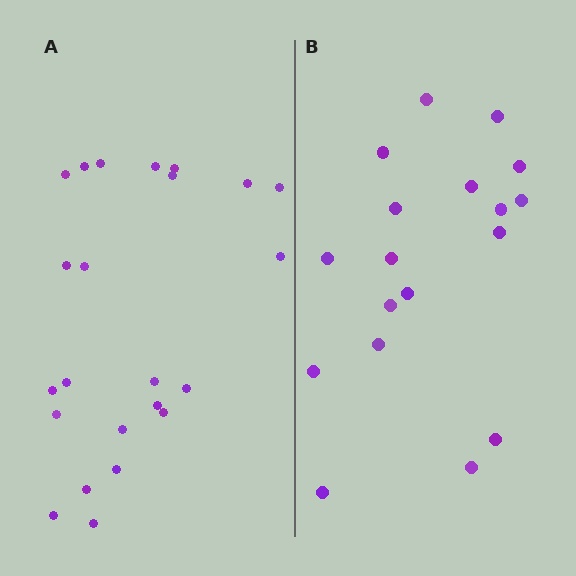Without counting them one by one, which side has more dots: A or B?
Region A (the left region) has more dots.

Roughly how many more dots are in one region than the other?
Region A has about 5 more dots than region B.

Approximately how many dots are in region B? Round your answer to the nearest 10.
About 20 dots. (The exact count is 18, which rounds to 20.)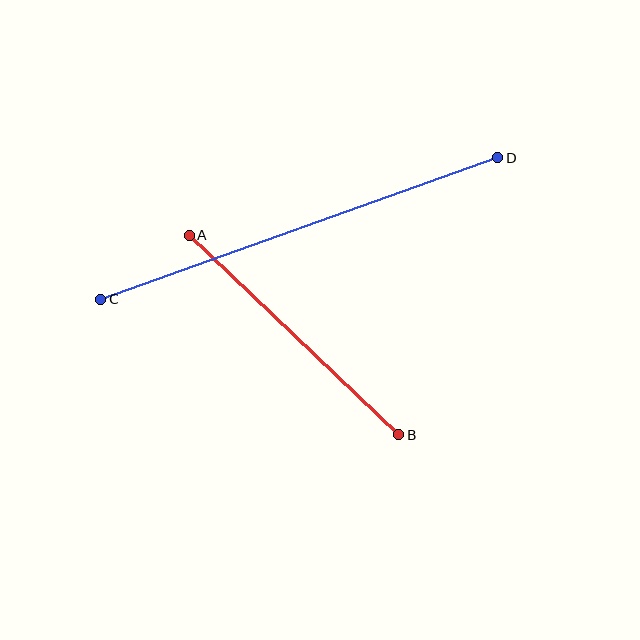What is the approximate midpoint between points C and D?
The midpoint is at approximately (299, 228) pixels.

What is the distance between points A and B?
The distance is approximately 289 pixels.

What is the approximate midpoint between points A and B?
The midpoint is at approximately (294, 335) pixels.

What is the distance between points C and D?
The distance is approximately 421 pixels.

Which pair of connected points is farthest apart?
Points C and D are farthest apart.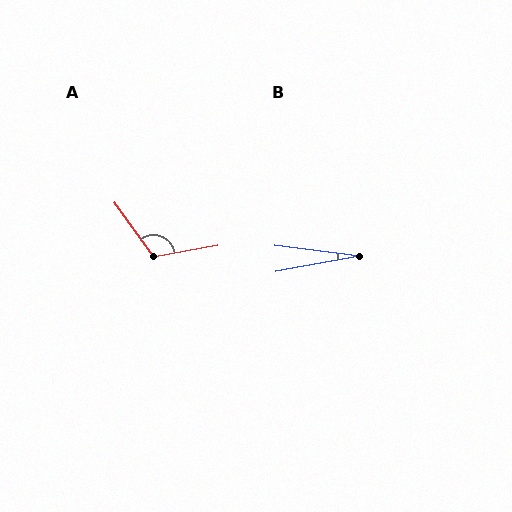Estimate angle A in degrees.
Approximately 115 degrees.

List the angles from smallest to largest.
B (18°), A (115°).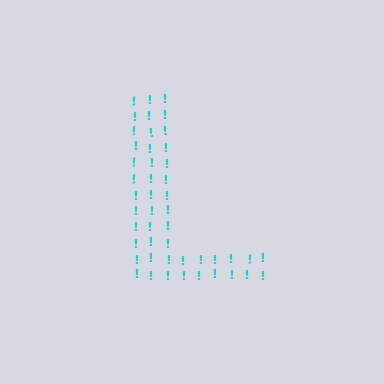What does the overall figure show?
The overall figure shows the letter L.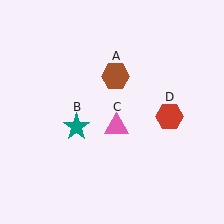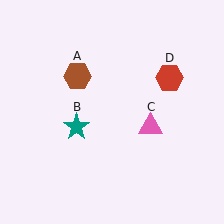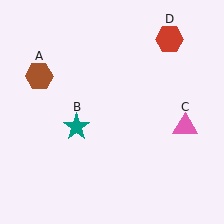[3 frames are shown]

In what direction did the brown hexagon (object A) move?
The brown hexagon (object A) moved left.